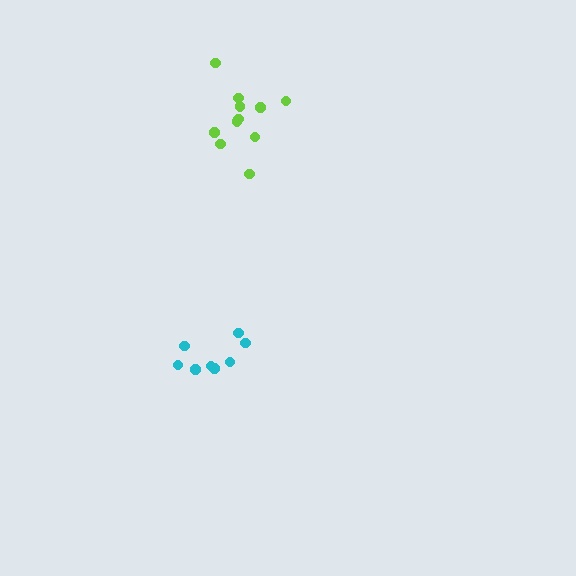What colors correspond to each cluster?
The clusters are colored: lime, cyan.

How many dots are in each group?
Group 1: 11 dots, Group 2: 8 dots (19 total).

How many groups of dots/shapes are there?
There are 2 groups.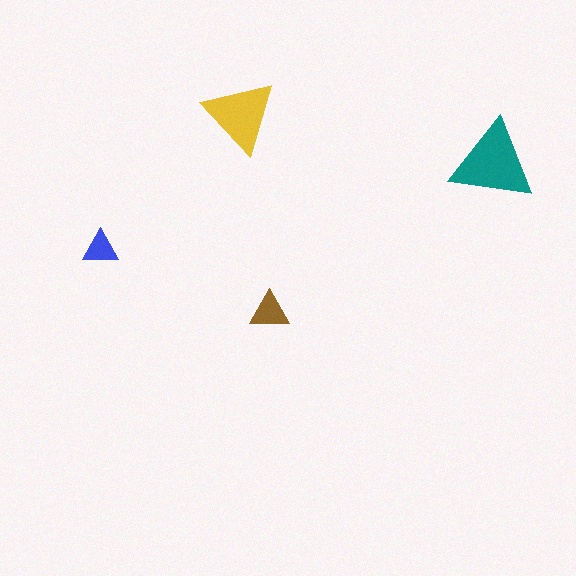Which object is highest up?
The yellow triangle is topmost.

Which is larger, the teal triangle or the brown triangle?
The teal one.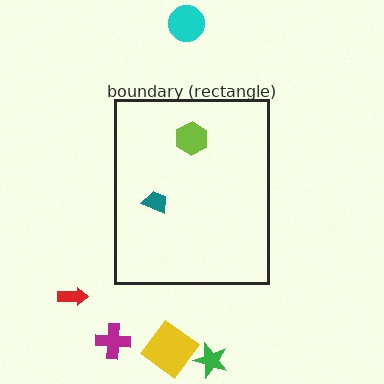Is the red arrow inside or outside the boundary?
Outside.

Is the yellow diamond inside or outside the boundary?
Outside.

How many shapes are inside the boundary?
2 inside, 5 outside.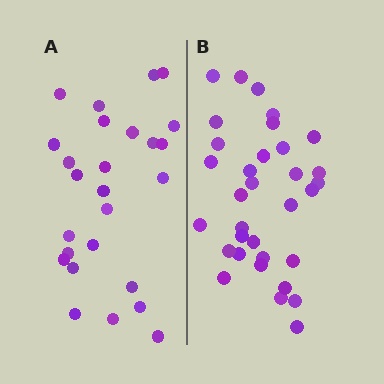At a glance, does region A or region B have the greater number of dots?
Region B (the right region) has more dots.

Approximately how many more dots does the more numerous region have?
Region B has roughly 8 or so more dots than region A.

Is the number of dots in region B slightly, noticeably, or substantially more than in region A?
Region B has noticeably more, but not dramatically so. The ratio is roughly 1.3 to 1.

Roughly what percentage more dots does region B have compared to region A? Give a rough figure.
About 25% more.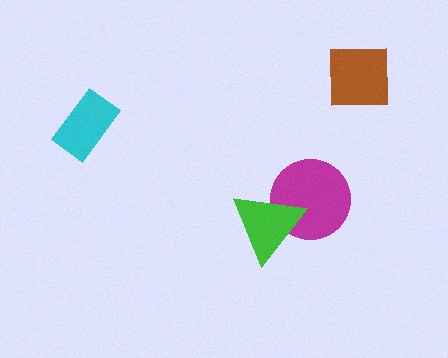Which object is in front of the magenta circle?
The green triangle is in front of the magenta circle.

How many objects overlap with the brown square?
0 objects overlap with the brown square.